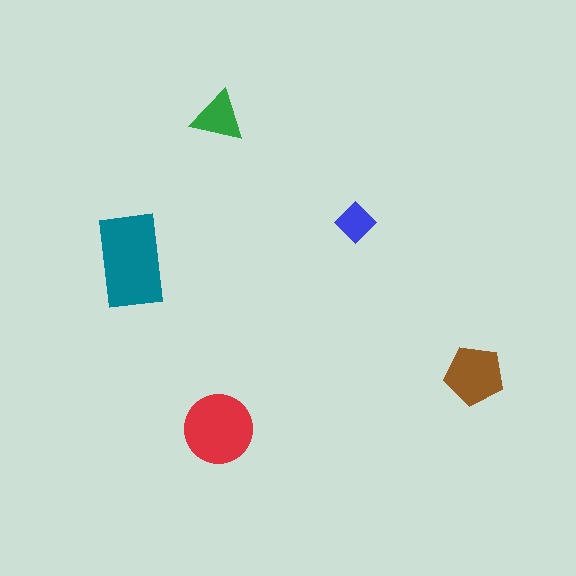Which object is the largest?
The teal rectangle.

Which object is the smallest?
The blue diamond.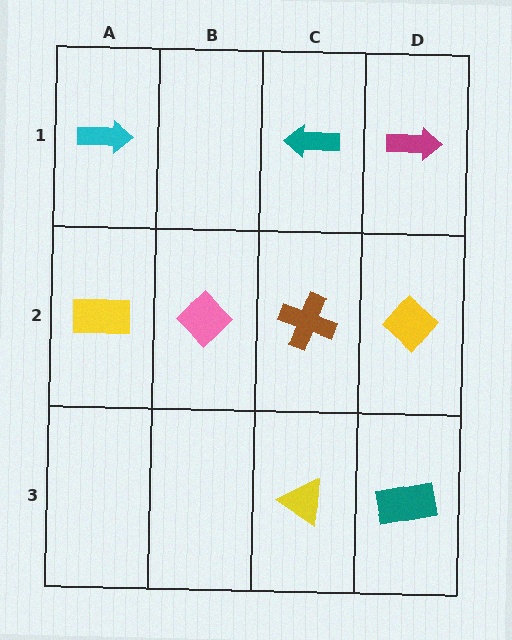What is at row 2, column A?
A yellow rectangle.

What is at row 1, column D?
A magenta arrow.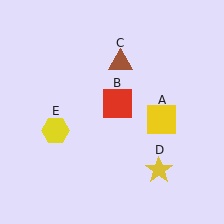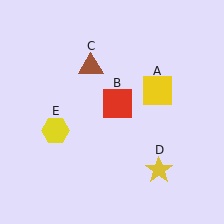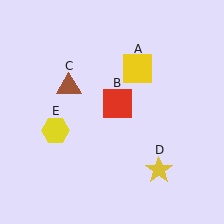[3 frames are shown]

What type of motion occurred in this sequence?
The yellow square (object A), brown triangle (object C) rotated counterclockwise around the center of the scene.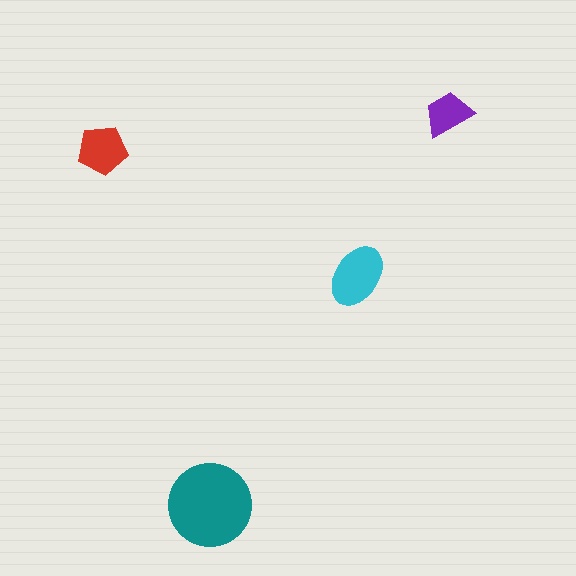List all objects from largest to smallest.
The teal circle, the cyan ellipse, the red pentagon, the purple trapezoid.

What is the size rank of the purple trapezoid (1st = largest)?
4th.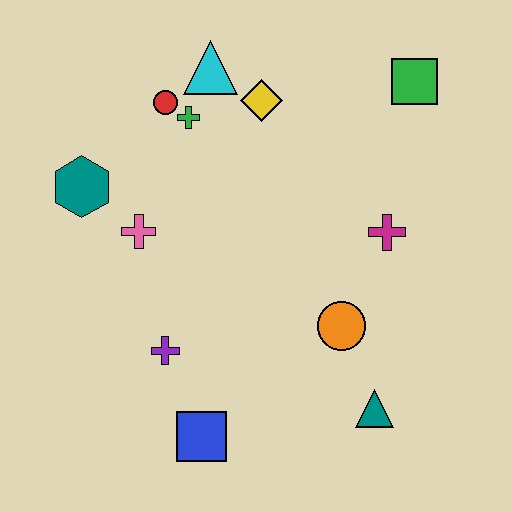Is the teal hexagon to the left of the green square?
Yes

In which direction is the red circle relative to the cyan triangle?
The red circle is to the left of the cyan triangle.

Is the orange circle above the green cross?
No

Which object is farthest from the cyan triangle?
The teal triangle is farthest from the cyan triangle.